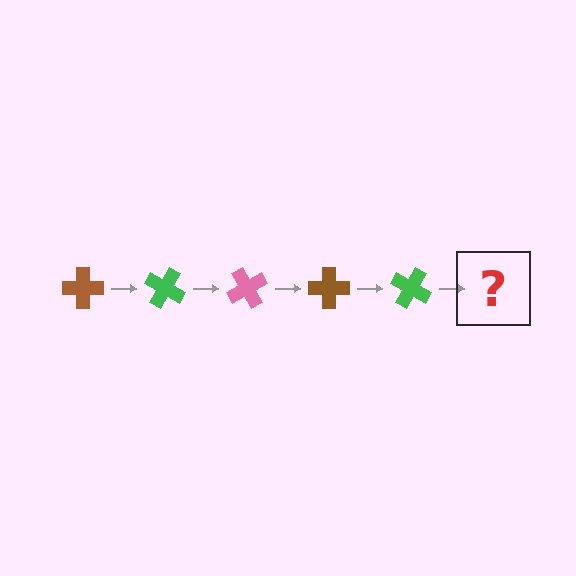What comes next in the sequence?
The next element should be a pink cross, rotated 150 degrees from the start.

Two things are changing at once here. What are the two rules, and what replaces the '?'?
The two rules are that it rotates 30 degrees each step and the color cycles through brown, green, and pink. The '?' should be a pink cross, rotated 150 degrees from the start.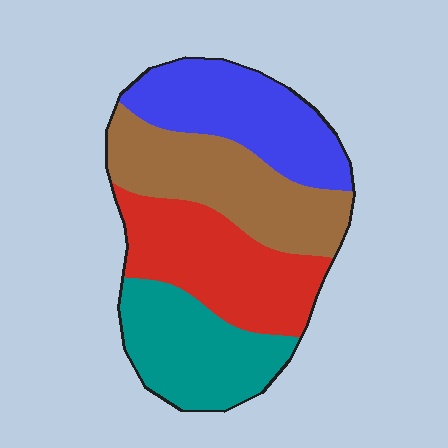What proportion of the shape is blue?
Blue takes up between a sixth and a third of the shape.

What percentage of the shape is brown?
Brown covers around 25% of the shape.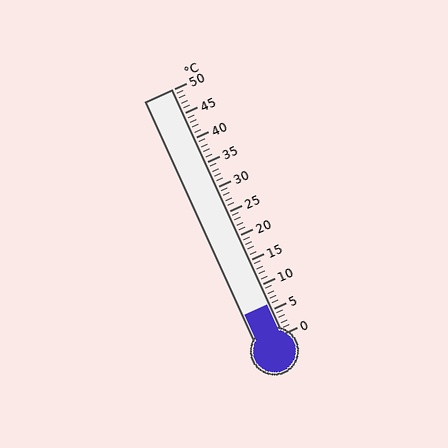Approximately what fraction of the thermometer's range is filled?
The thermometer is filled to approximately 10% of its range.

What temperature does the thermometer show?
The thermometer shows approximately 6°C.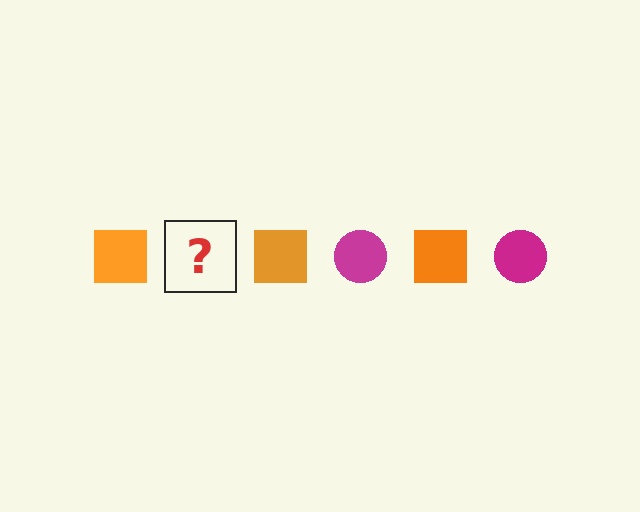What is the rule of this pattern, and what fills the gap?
The rule is that the pattern alternates between orange square and magenta circle. The gap should be filled with a magenta circle.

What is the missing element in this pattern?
The missing element is a magenta circle.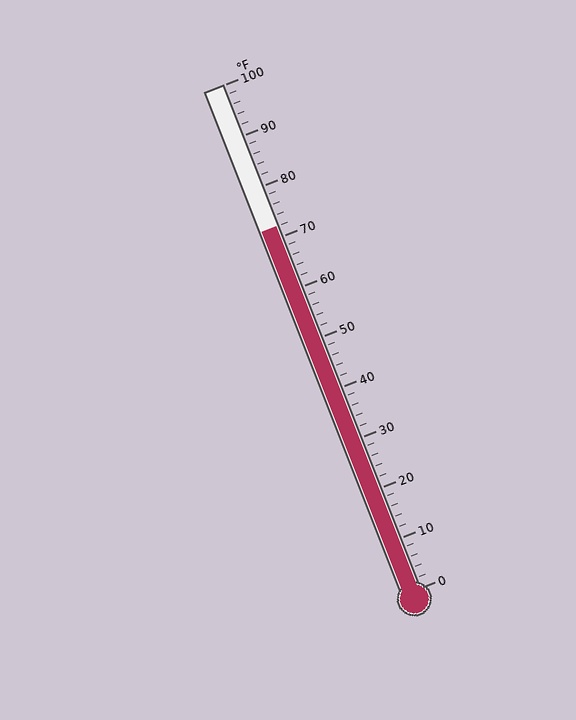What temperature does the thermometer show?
The thermometer shows approximately 72°F.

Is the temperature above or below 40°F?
The temperature is above 40°F.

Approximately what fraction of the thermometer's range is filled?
The thermometer is filled to approximately 70% of its range.